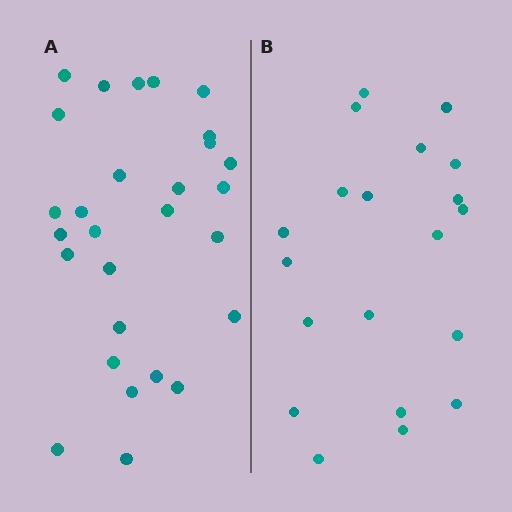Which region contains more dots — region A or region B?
Region A (the left region) has more dots.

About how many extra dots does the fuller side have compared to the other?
Region A has roughly 8 or so more dots than region B.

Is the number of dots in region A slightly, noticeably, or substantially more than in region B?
Region A has noticeably more, but not dramatically so. The ratio is roughly 1.4 to 1.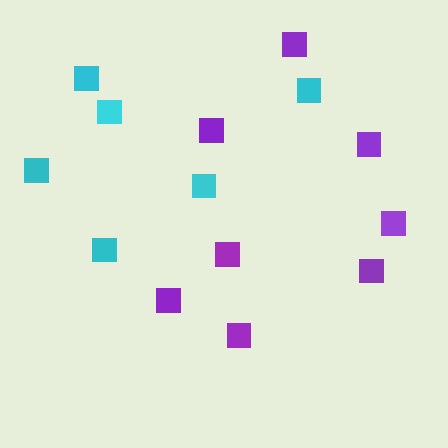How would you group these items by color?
There are 2 groups: one group of cyan squares (6) and one group of purple squares (8).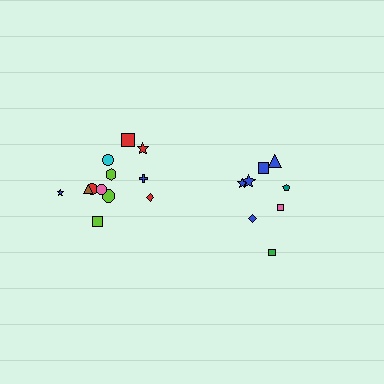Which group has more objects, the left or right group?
The left group.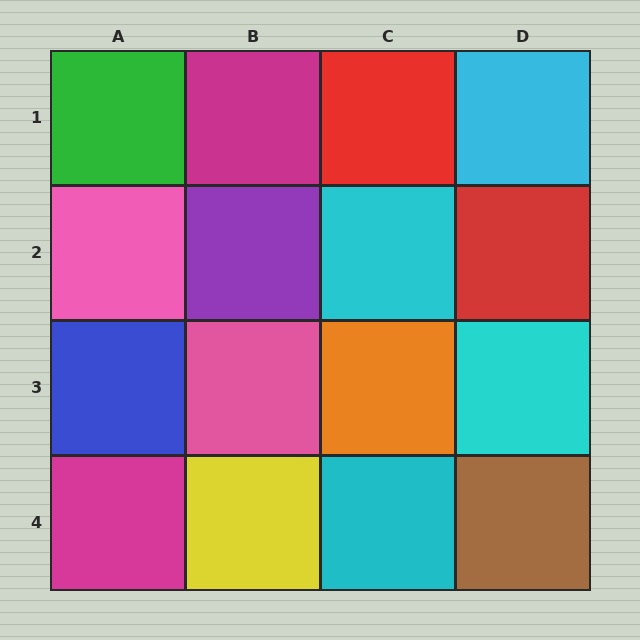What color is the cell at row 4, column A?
Magenta.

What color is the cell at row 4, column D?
Brown.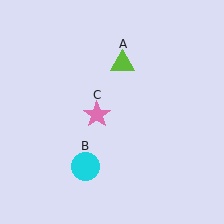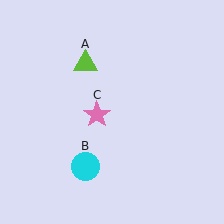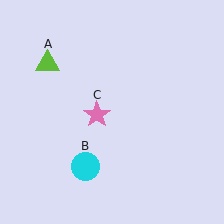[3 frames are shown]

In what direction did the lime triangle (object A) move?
The lime triangle (object A) moved left.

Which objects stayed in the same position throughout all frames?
Cyan circle (object B) and pink star (object C) remained stationary.